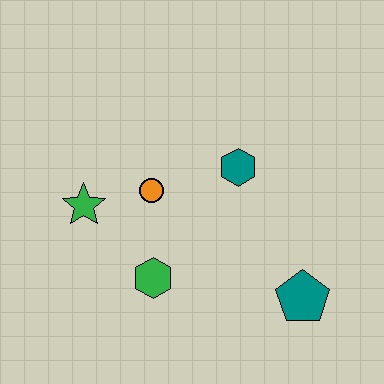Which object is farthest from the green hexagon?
The teal pentagon is farthest from the green hexagon.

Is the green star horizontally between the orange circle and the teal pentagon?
No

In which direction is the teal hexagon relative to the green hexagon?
The teal hexagon is above the green hexagon.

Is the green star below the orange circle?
Yes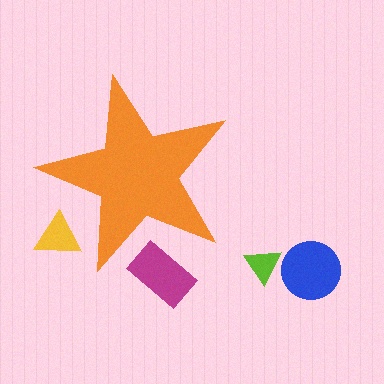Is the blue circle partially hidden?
No, the blue circle is fully visible.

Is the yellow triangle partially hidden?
Yes, the yellow triangle is partially hidden behind the orange star.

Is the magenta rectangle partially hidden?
Yes, the magenta rectangle is partially hidden behind the orange star.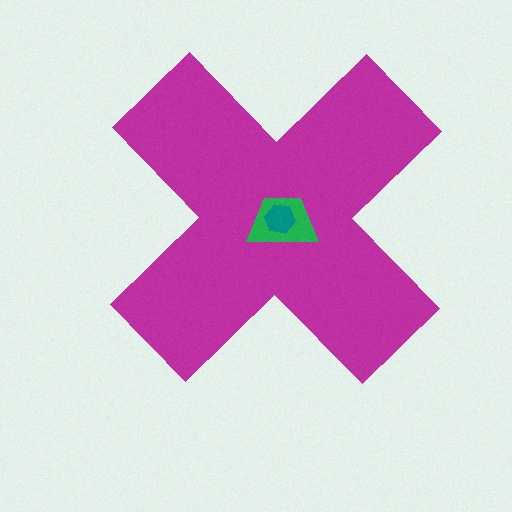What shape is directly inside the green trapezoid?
The teal hexagon.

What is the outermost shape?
The magenta cross.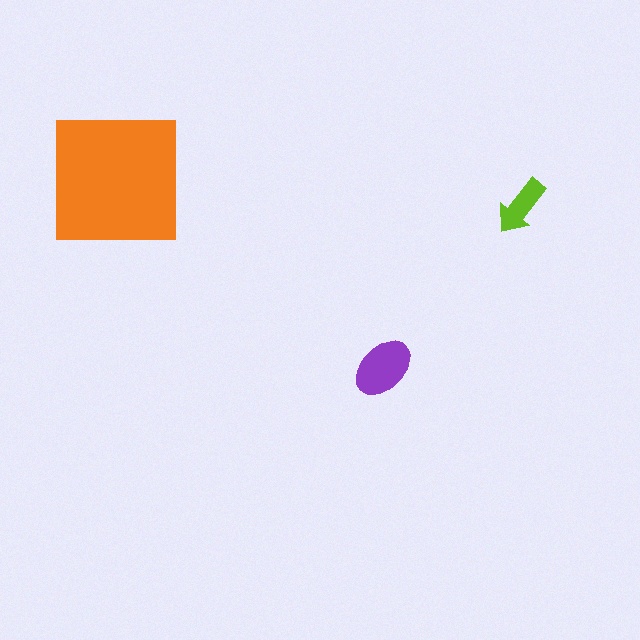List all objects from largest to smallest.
The orange square, the purple ellipse, the lime arrow.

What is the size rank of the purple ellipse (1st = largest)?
2nd.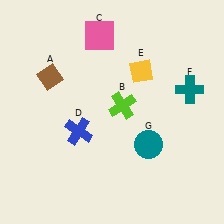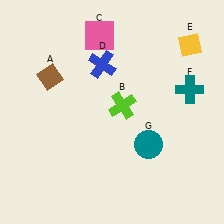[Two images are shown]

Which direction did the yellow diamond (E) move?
The yellow diamond (E) moved right.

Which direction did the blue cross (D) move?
The blue cross (D) moved up.